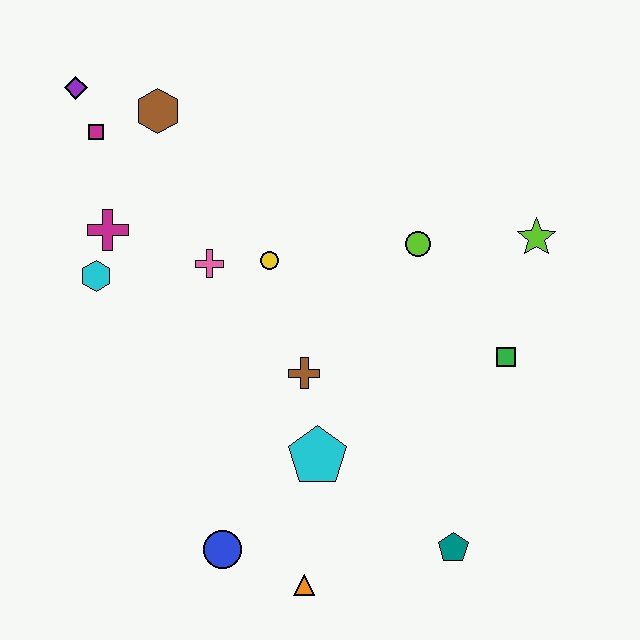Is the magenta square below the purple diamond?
Yes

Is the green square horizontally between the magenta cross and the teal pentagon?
No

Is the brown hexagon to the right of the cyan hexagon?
Yes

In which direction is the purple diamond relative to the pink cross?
The purple diamond is above the pink cross.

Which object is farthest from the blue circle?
The purple diamond is farthest from the blue circle.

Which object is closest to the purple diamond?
The magenta square is closest to the purple diamond.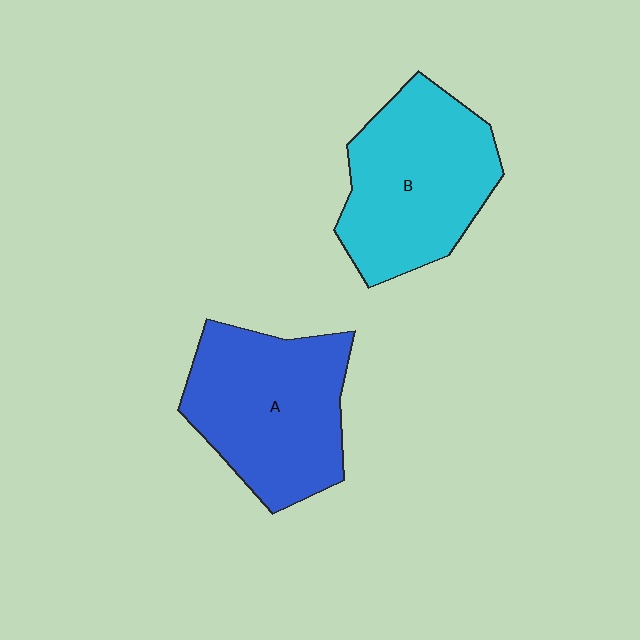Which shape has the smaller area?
Shape B (cyan).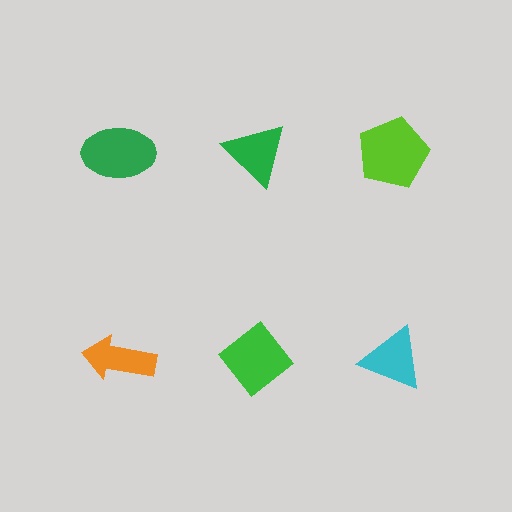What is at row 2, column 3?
A cyan triangle.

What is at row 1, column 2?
A green triangle.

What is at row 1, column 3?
A lime pentagon.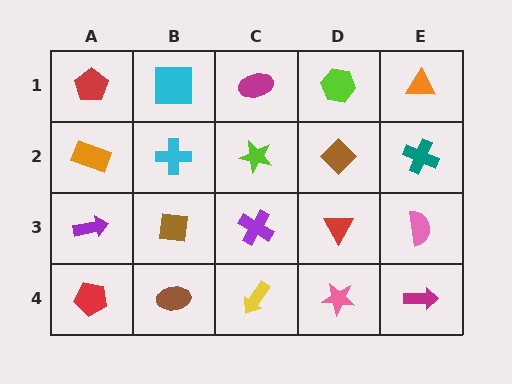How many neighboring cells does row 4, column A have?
2.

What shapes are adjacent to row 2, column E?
An orange triangle (row 1, column E), a pink semicircle (row 3, column E), a brown diamond (row 2, column D).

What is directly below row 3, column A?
A red pentagon.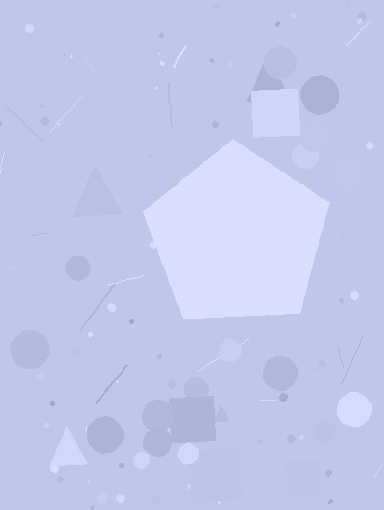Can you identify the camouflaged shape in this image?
The camouflaged shape is a pentagon.